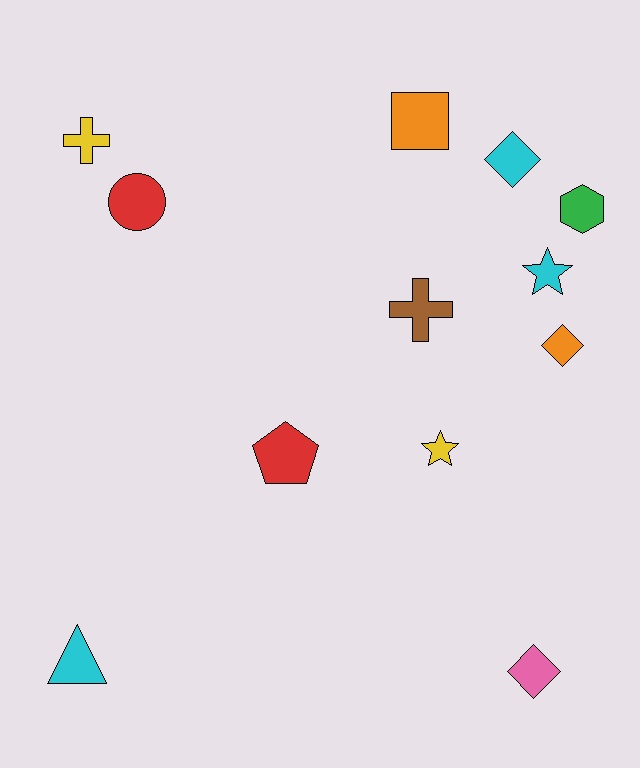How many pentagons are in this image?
There is 1 pentagon.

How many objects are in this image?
There are 12 objects.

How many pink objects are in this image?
There is 1 pink object.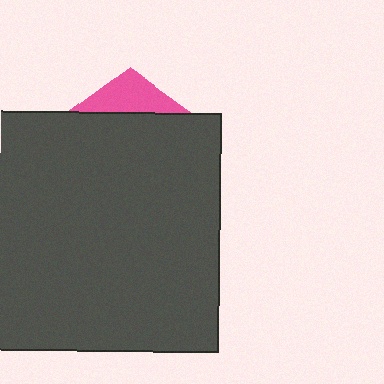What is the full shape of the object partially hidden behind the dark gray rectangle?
The partially hidden object is a pink pentagon.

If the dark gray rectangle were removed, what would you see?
You would see the complete pink pentagon.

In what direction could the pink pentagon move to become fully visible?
The pink pentagon could move up. That would shift it out from behind the dark gray rectangle entirely.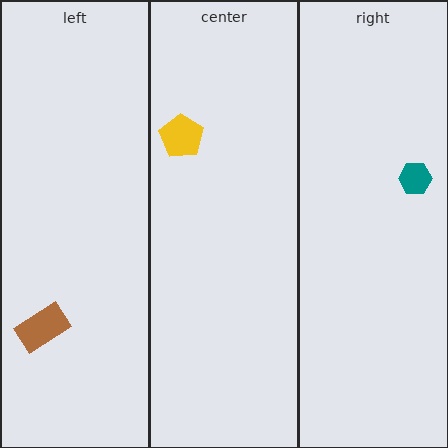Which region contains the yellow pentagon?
The center region.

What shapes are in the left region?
The brown rectangle.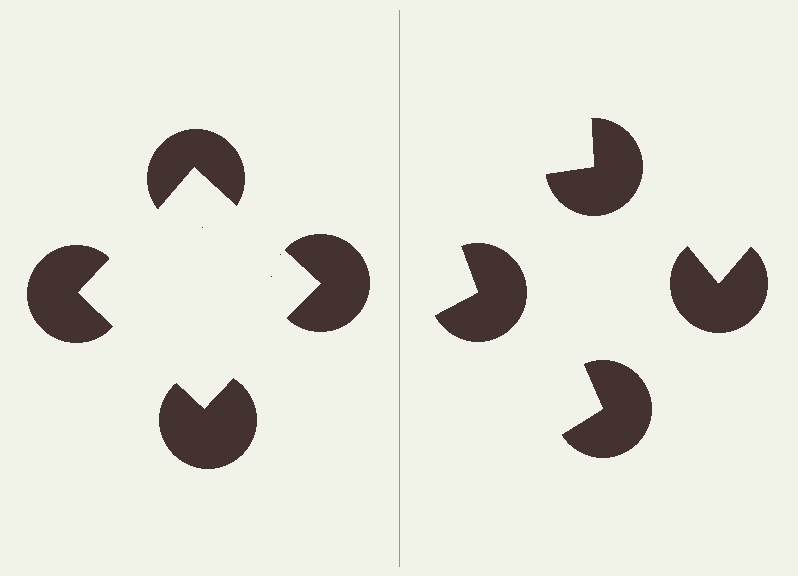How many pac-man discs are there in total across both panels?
8 — 4 on each side.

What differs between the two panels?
The pac-man discs are positioned identically on both sides; only the wedge orientations differ. On the left they align to a square; on the right they are misaligned.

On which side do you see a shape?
An illusory square appears on the left side. On the right side the wedge cuts are rotated, so no coherent shape forms.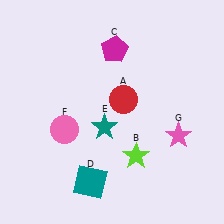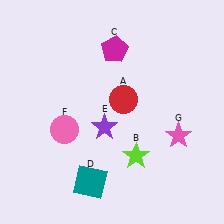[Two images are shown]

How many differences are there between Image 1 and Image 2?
There is 1 difference between the two images.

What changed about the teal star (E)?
In Image 1, E is teal. In Image 2, it changed to purple.